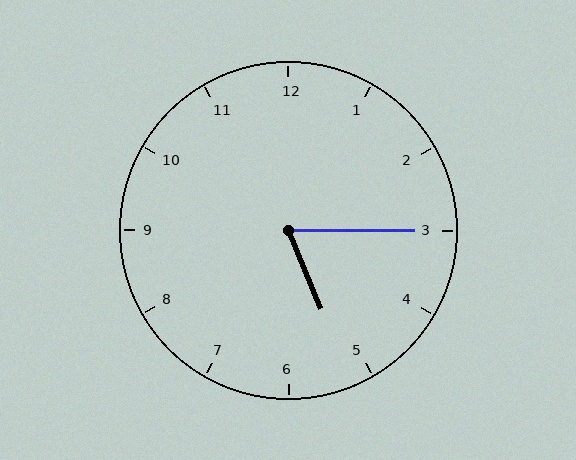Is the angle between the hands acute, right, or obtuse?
It is acute.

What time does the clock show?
5:15.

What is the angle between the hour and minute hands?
Approximately 68 degrees.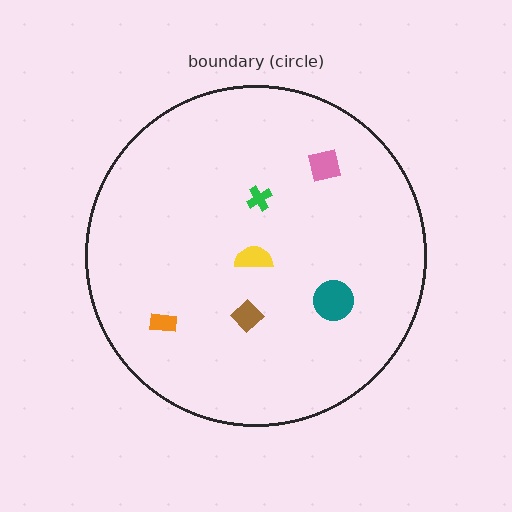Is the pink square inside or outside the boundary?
Inside.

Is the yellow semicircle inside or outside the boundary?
Inside.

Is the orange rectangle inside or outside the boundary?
Inside.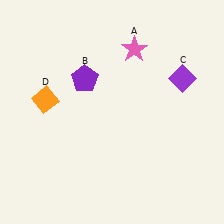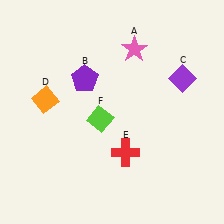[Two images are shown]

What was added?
A red cross (E), a lime diamond (F) were added in Image 2.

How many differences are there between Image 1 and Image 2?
There are 2 differences between the two images.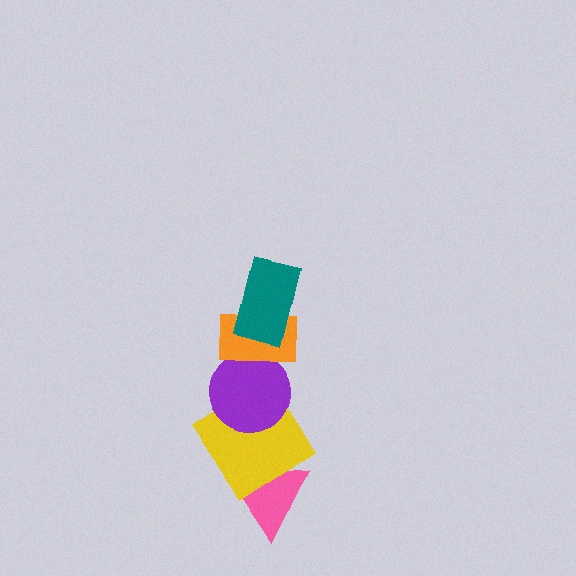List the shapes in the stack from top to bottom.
From top to bottom: the teal rectangle, the orange rectangle, the purple circle, the yellow diamond, the pink triangle.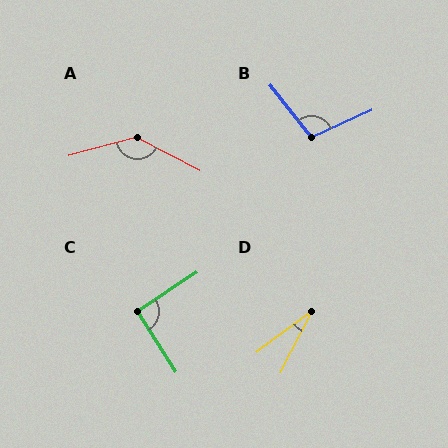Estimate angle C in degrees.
Approximately 91 degrees.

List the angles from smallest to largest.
D (27°), C (91°), B (104°), A (138°).